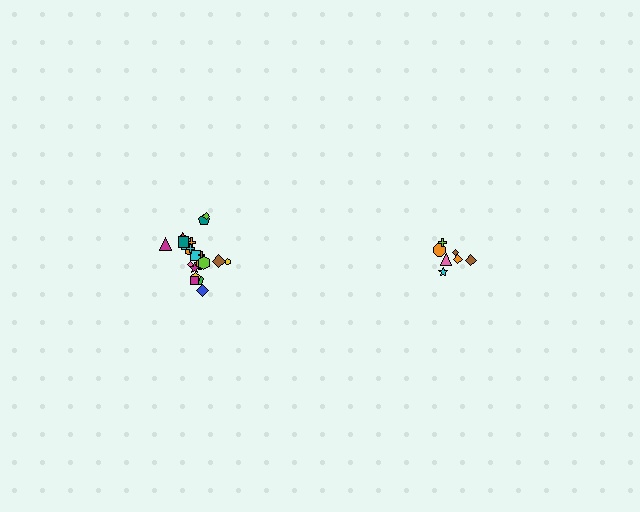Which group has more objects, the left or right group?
The left group.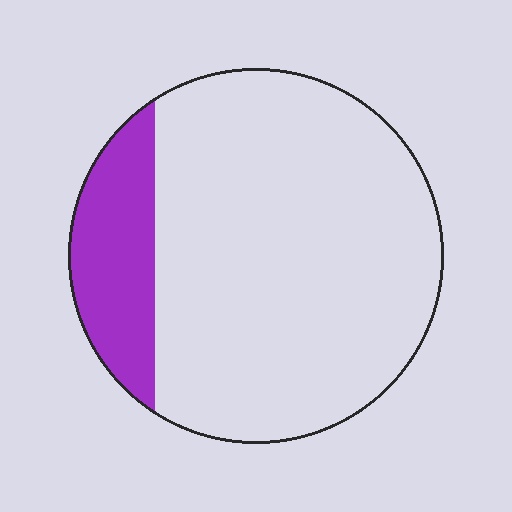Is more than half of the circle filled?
No.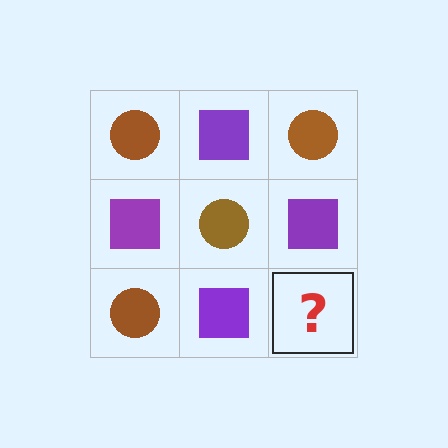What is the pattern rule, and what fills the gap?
The rule is that it alternates brown circle and purple square in a checkerboard pattern. The gap should be filled with a brown circle.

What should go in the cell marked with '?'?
The missing cell should contain a brown circle.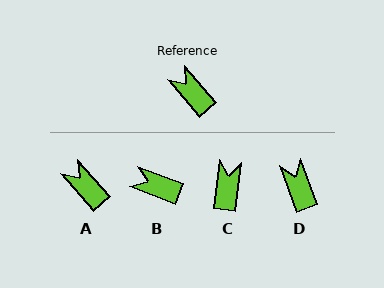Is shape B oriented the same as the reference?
No, it is off by about 28 degrees.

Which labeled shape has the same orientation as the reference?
A.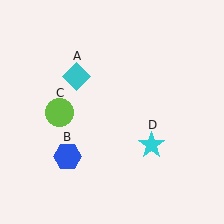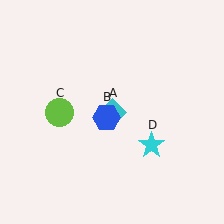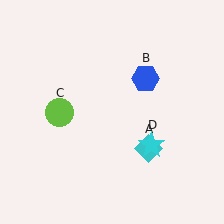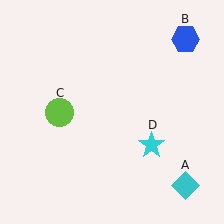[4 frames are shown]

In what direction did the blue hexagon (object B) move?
The blue hexagon (object B) moved up and to the right.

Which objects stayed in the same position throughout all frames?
Lime circle (object C) and cyan star (object D) remained stationary.